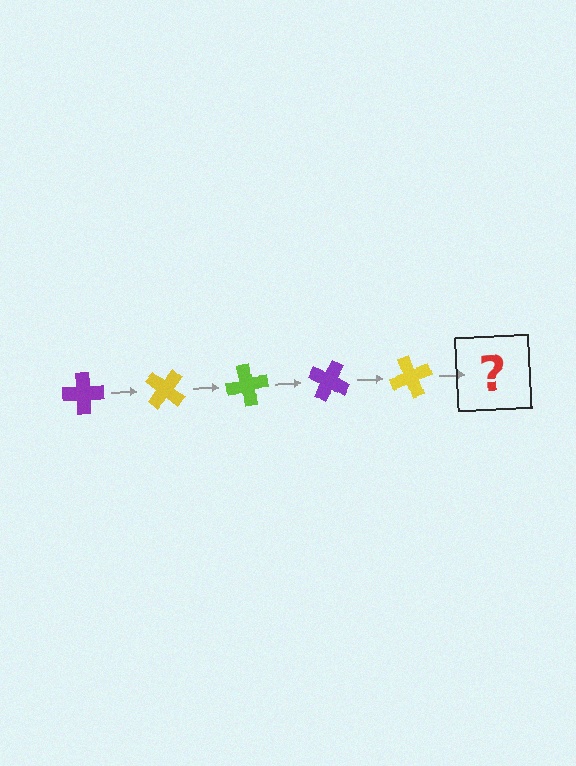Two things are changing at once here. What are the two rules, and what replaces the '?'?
The two rules are that it rotates 40 degrees each step and the color cycles through purple, yellow, and lime. The '?' should be a lime cross, rotated 200 degrees from the start.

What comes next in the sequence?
The next element should be a lime cross, rotated 200 degrees from the start.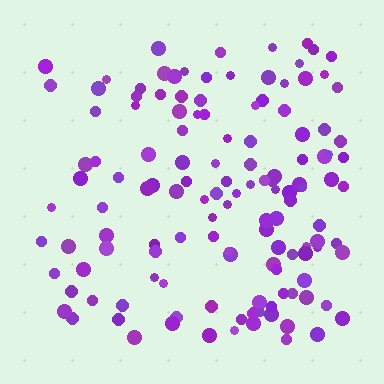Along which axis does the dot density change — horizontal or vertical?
Horizontal.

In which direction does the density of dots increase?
From left to right, with the right side densest.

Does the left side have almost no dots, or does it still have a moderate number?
Still a moderate number, just noticeably fewer than the right.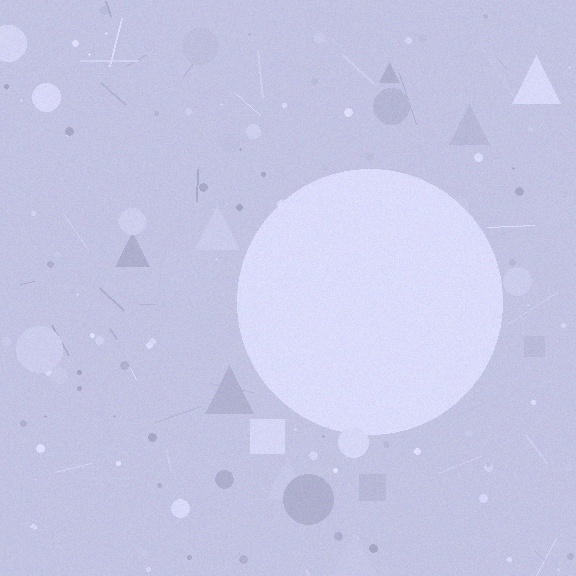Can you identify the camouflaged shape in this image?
The camouflaged shape is a circle.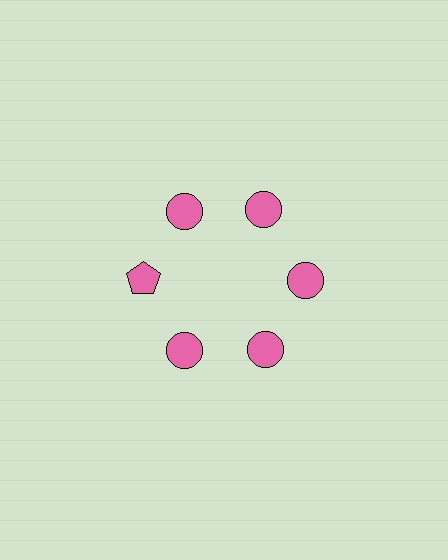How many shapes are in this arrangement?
There are 6 shapes arranged in a ring pattern.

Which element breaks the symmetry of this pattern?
The pink pentagon at roughly the 9 o'clock position breaks the symmetry. All other shapes are pink circles.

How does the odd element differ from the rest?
It has a different shape: pentagon instead of circle.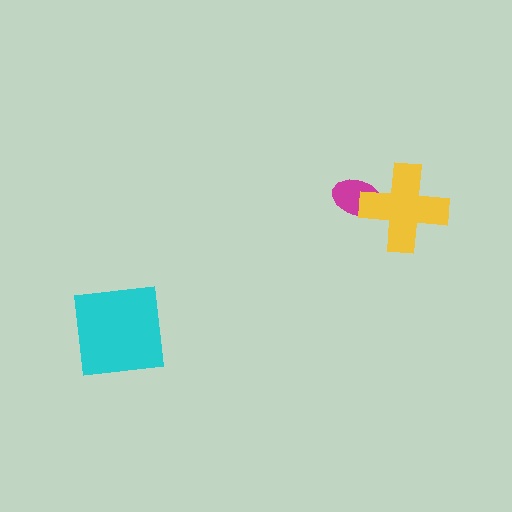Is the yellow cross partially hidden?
No, no other shape covers it.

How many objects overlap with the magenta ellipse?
1 object overlaps with the magenta ellipse.